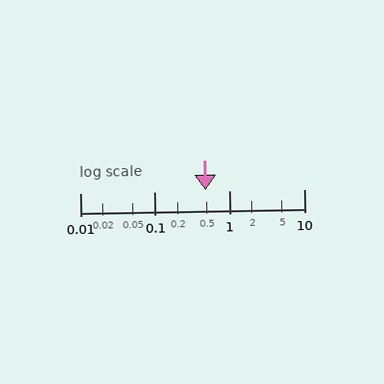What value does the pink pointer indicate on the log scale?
The pointer indicates approximately 0.48.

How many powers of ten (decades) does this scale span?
The scale spans 3 decades, from 0.01 to 10.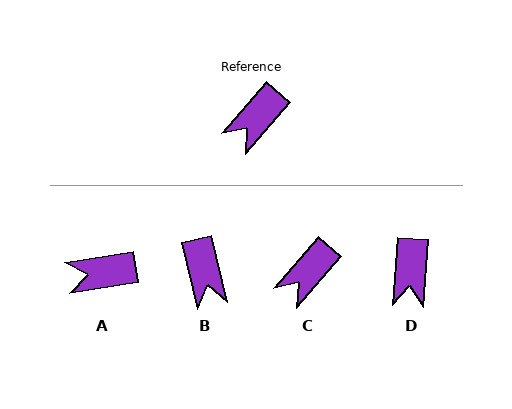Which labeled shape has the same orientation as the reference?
C.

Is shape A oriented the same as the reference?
No, it is off by about 40 degrees.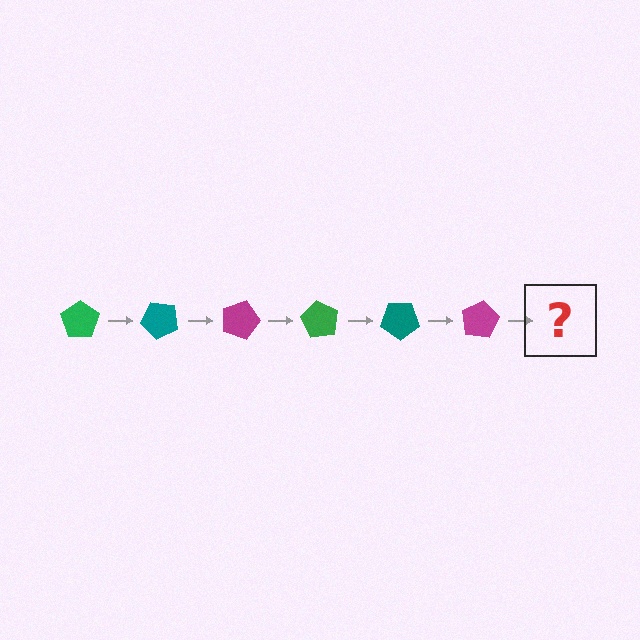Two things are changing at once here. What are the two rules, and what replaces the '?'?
The two rules are that it rotates 45 degrees each step and the color cycles through green, teal, and magenta. The '?' should be a green pentagon, rotated 270 degrees from the start.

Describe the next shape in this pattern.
It should be a green pentagon, rotated 270 degrees from the start.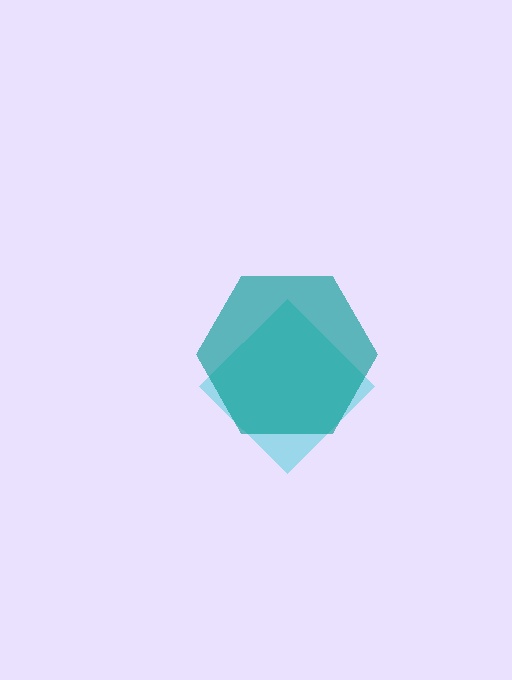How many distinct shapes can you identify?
There are 2 distinct shapes: a cyan diamond, a teal hexagon.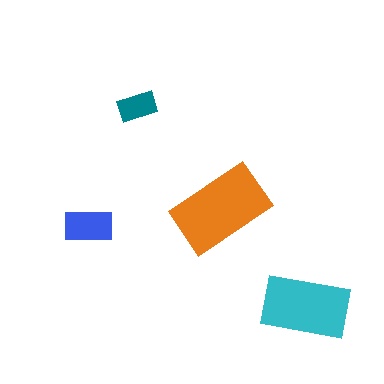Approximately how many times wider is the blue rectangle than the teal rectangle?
About 1.5 times wider.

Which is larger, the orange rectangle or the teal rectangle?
The orange one.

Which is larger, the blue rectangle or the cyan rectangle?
The cyan one.